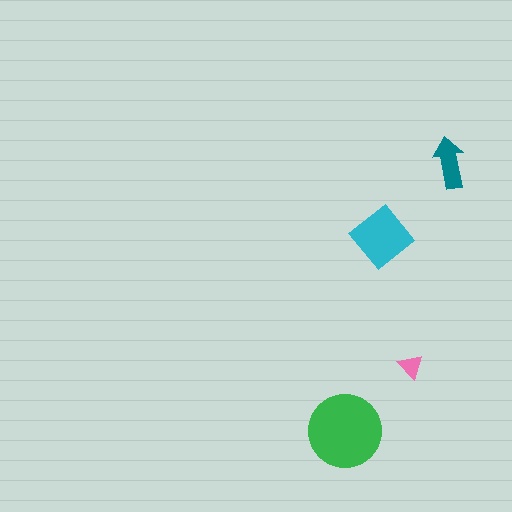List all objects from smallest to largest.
The pink triangle, the teal arrow, the cyan diamond, the green circle.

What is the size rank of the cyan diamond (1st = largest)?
2nd.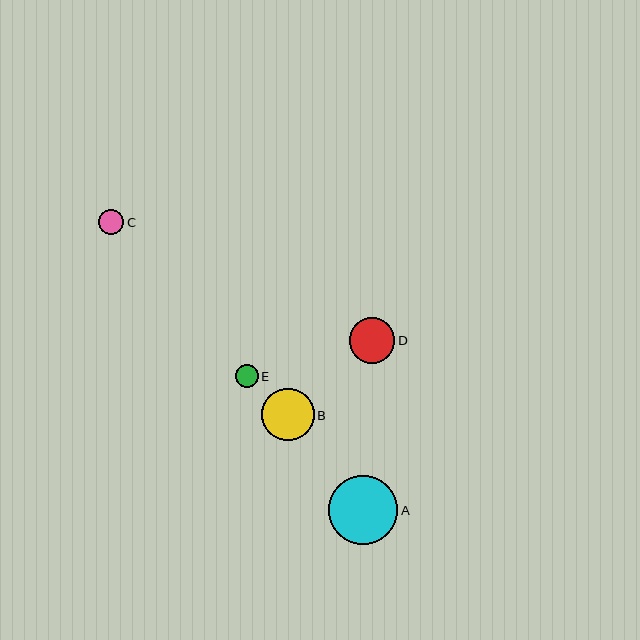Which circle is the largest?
Circle A is the largest with a size of approximately 69 pixels.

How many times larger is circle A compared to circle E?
Circle A is approximately 3.0 times the size of circle E.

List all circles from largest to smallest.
From largest to smallest: A, B, D, C, E.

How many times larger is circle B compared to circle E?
Circle B is approximately 2.3 times the size of circle E.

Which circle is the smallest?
Circle E is the smallest with a size of approximately 23 pixels.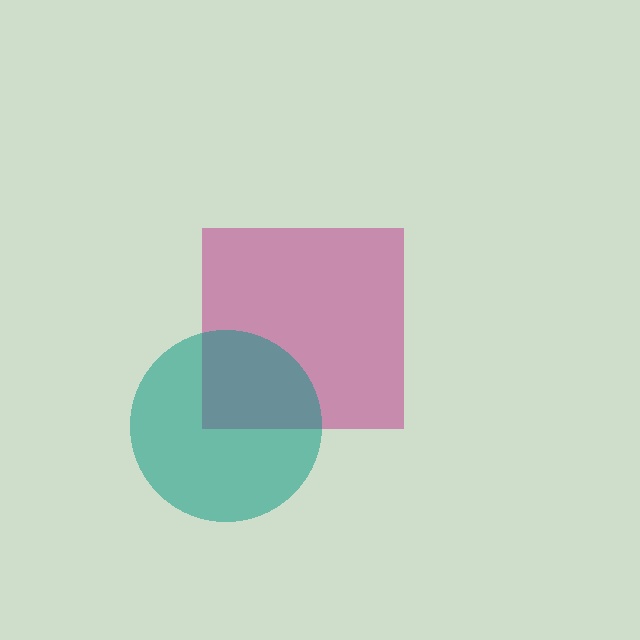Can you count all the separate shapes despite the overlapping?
Yes, there are 2 separate shapes.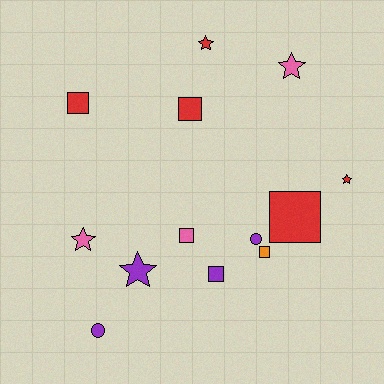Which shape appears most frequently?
Square, with 6 objects.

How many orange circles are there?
There are no orange circles.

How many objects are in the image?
There are 13 objects.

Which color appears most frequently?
Red, with 5 objects.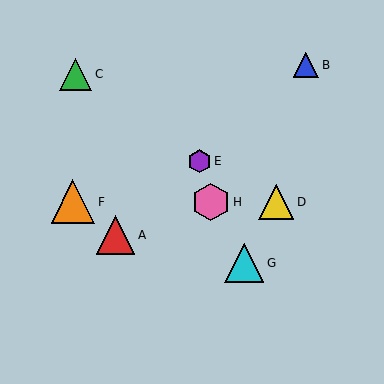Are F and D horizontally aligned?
Yes, both are at y≈202.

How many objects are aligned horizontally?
3 objects (D, F, H) are aligned horizontally.